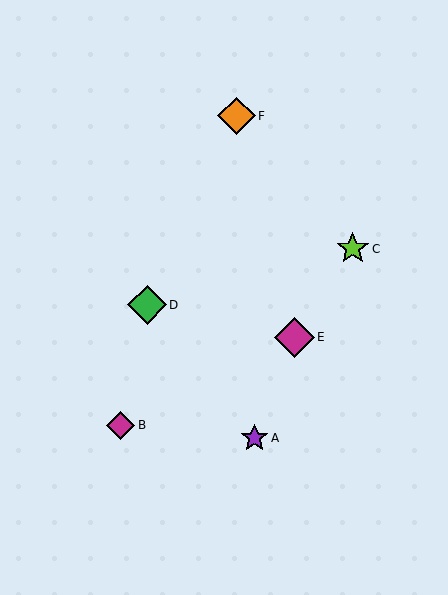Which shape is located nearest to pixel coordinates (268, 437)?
The purple star (labeled A) at (255, 438) is nearest to that location.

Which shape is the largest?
The magenta diamond (labeled E) is the largest.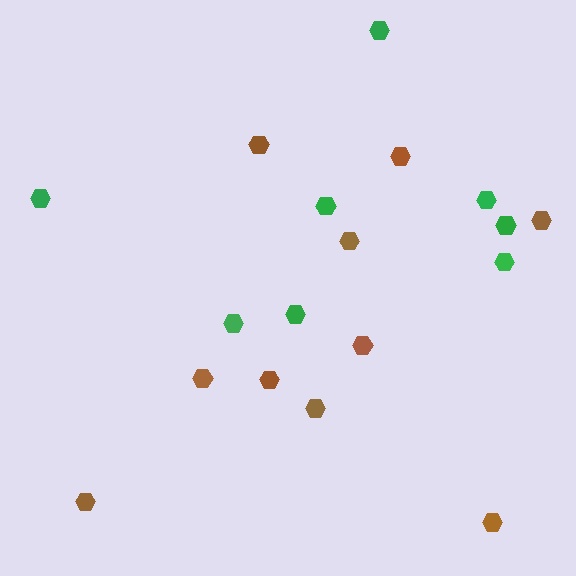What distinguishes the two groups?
There are 2 groups: one group of brown hexagons (10) and one group of green hexagons (8).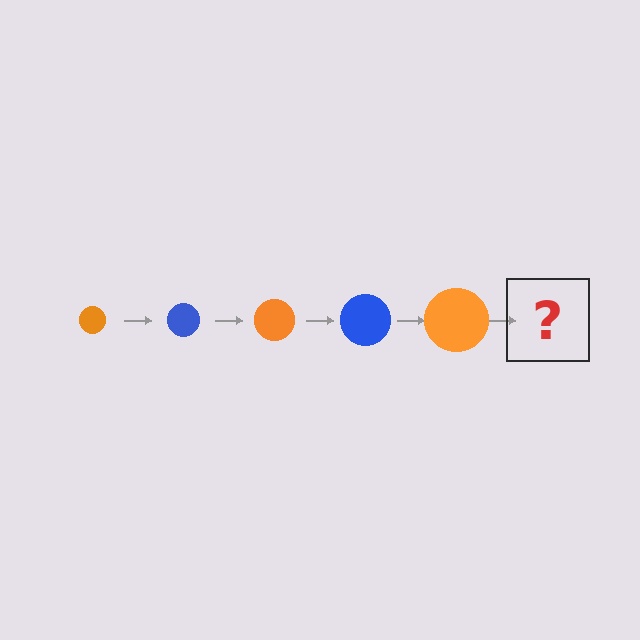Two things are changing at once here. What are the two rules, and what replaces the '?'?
The two rules are that the circle grows larger each step and the color cycles through orange and blue. The '?' should be a blue circle, larger than the previous one.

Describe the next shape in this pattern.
It should be a blue circle, larger than the previous one.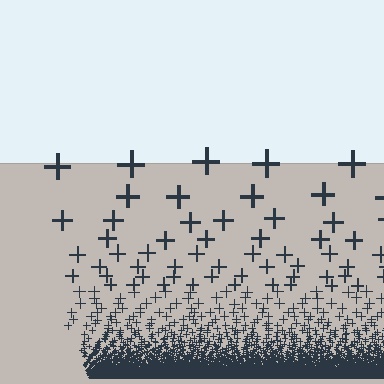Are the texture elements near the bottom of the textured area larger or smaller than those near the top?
Smaller. The gradient is inverted — elements near the bottom are smaller and denser.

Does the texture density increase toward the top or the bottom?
Density increases toward the bottom.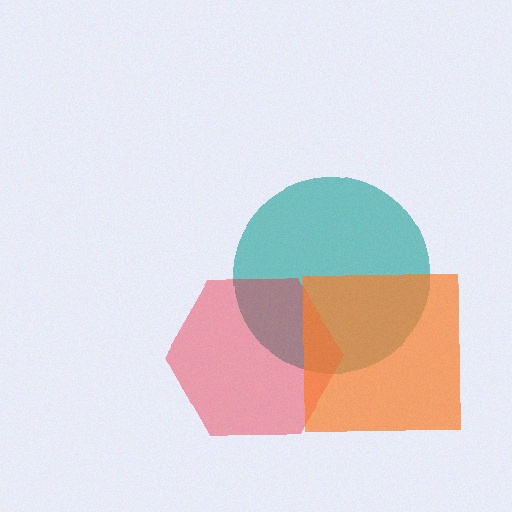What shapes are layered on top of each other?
The layered shapes are: a teal circle, a red hexagon, an orange square.